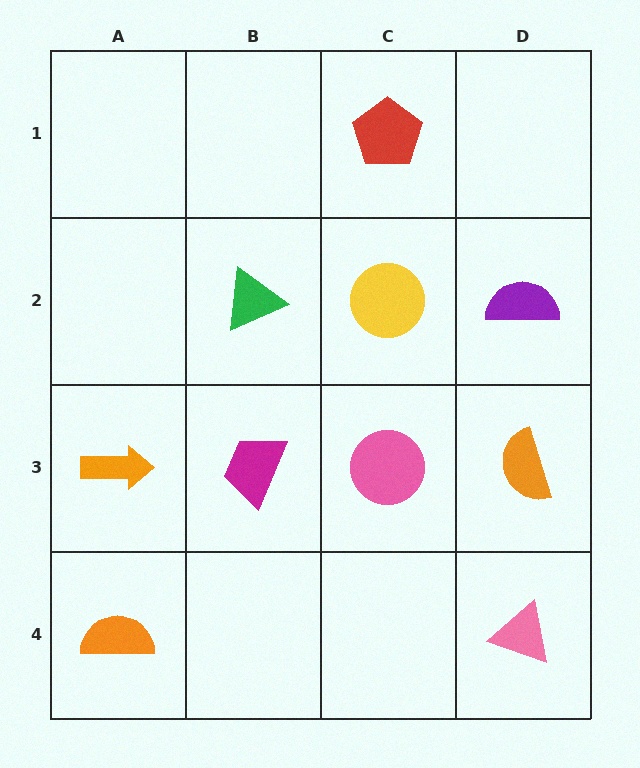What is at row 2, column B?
A green triangle.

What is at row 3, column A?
An orange arrow.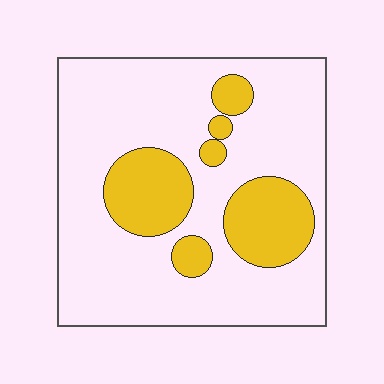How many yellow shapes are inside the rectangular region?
6.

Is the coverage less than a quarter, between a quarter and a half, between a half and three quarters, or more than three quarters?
Less than a quarter.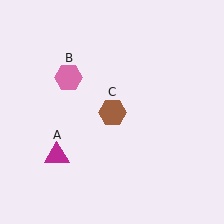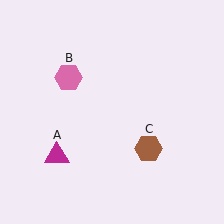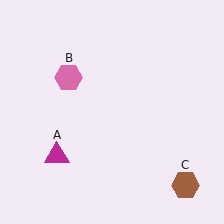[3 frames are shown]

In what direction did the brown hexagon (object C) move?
The brown hexagon (object C) moved down and to the right.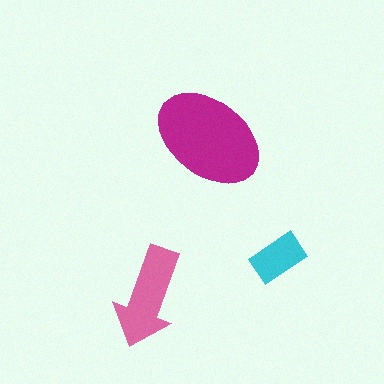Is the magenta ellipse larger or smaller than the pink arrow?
Larger.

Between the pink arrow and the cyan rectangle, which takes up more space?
The pink arrow.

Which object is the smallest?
The cyan rectangle.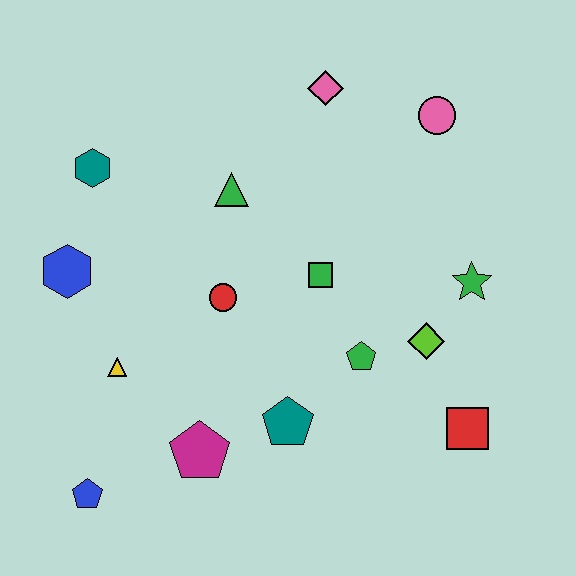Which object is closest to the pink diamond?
The pink circle is closest to the pink diamond.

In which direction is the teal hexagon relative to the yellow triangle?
The teal hexagon is above the yellow triangle.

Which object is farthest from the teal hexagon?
The red square is farthest from the teal hexagon.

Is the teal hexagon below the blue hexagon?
No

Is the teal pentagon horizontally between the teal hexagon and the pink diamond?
Yes